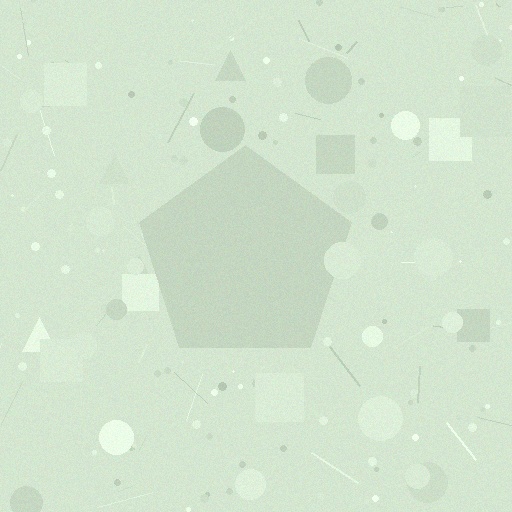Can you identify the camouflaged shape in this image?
The camouflaged shape is a pentagon.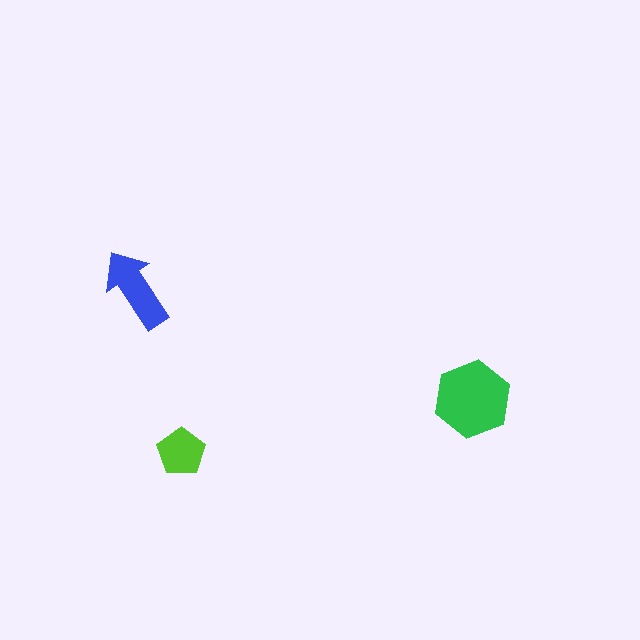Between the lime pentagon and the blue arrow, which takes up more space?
The blue arrow.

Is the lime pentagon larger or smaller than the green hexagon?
Smaller.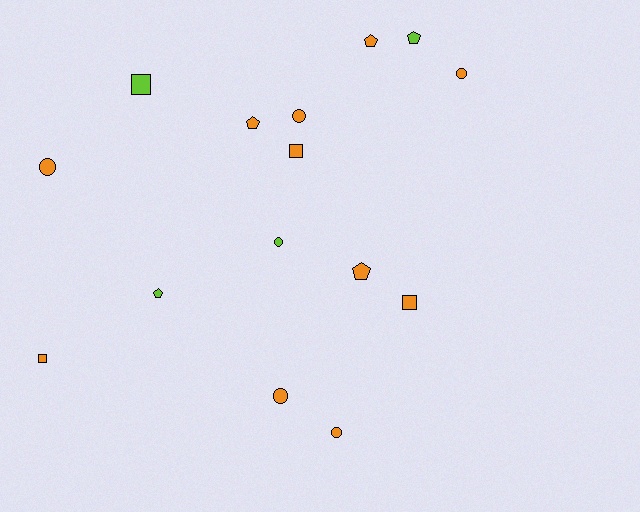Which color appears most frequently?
Orange, with 11 objects.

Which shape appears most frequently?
Circle, with 6 objects.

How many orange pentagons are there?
There are 3 orange pentagons.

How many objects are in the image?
There are 15 objects.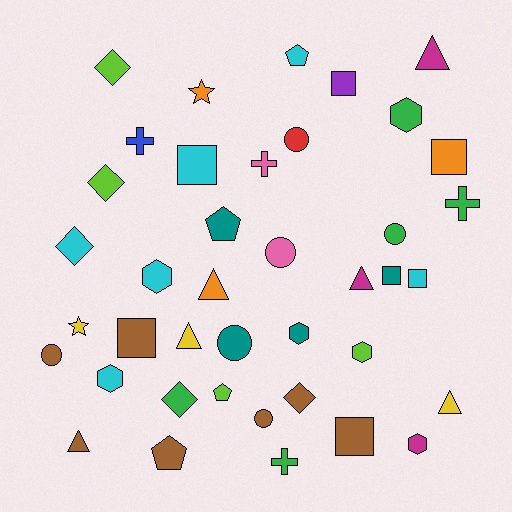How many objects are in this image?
There are 40 objects.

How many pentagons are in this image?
There are 4 pentagons.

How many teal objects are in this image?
There are 4 teal objects.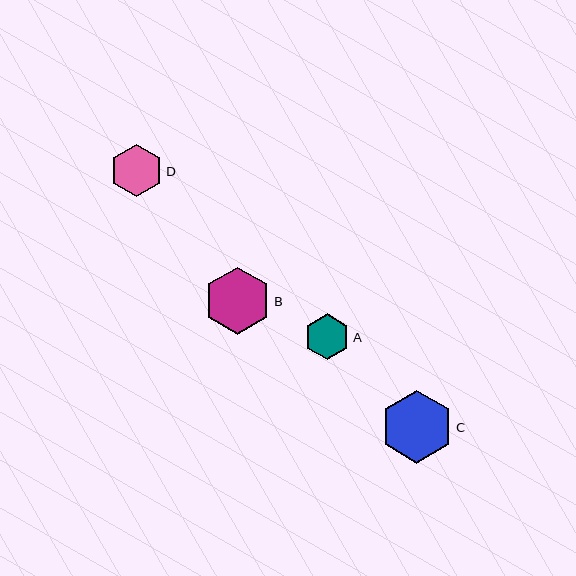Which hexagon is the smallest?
Hexagon A is the smallest with a size of approximately 45 pixels.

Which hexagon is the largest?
Hexagon C is the largest with a size of approximately 73 pixels.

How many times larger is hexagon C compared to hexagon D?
Hexagon C is approximately 1.4 times the size of hexagon D.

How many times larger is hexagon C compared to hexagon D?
Hexagon C is approximately 1.4 times the size of hexagon D.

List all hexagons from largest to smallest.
From largest to smallest: C, B, D, A.